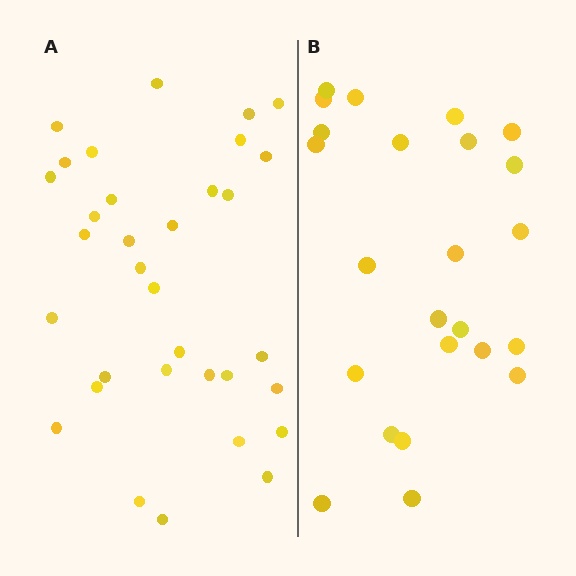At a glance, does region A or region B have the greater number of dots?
Region A (the left region) has more dots.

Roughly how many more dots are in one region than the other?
Region A has roughly 8 or so more dots than region B.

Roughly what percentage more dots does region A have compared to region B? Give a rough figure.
About 40% more.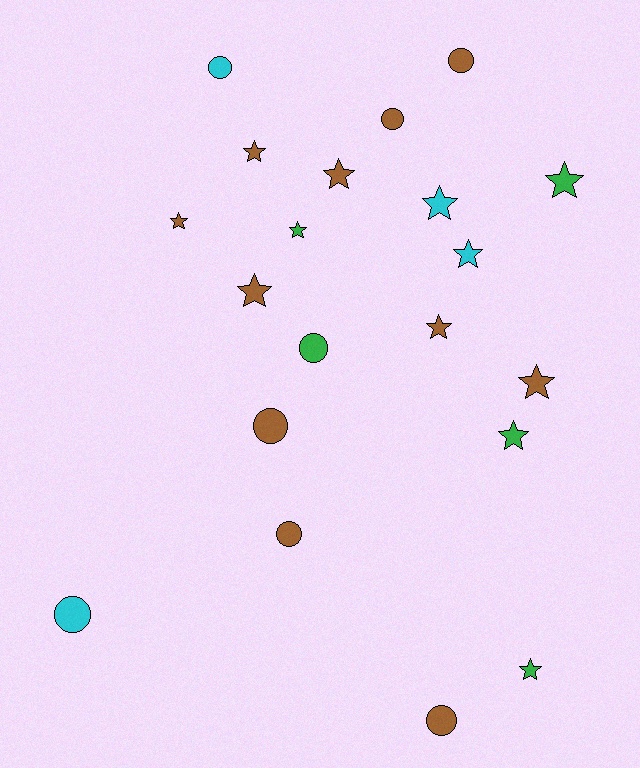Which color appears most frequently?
Brown, with 11 objects.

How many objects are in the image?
There are 20 objects.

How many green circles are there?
There is 1 green circle.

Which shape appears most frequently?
Star, with 12 objects.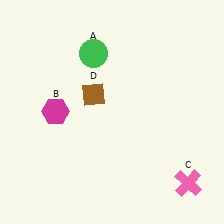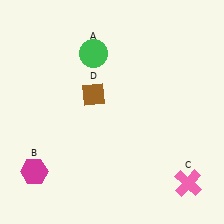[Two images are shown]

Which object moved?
The magenta hexagon (B) moved down.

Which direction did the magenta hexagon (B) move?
The magenta hexagon (B) moved down.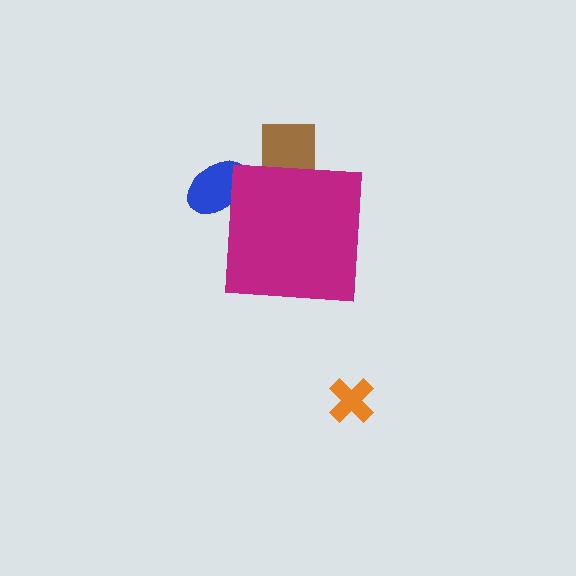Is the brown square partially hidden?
Yes, the brown square is partially hidden behind the magenta square.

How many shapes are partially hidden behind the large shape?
2 shapes are partially hidden.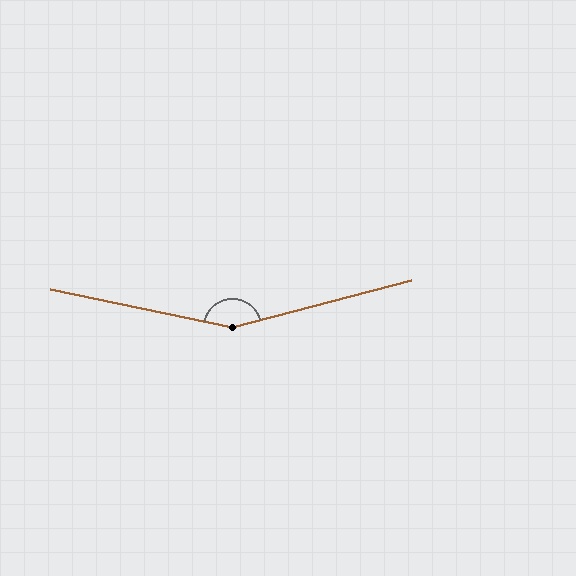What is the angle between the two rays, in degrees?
Approximately 154 degrees.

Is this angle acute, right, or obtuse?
It is obtuse.